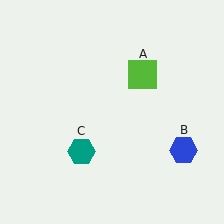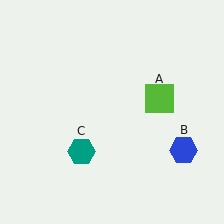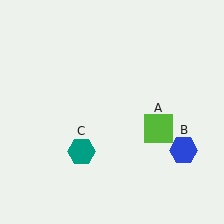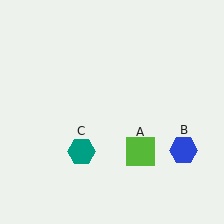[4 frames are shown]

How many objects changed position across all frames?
1 object changed position: lime square (object A).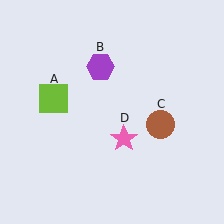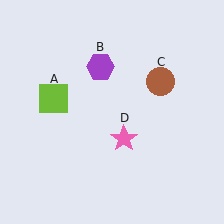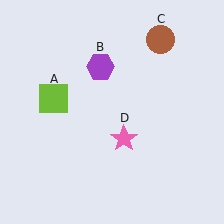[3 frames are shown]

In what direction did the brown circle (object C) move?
The brown circle (object C) moved up.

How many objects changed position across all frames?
1 object changed position: brown circle (object C).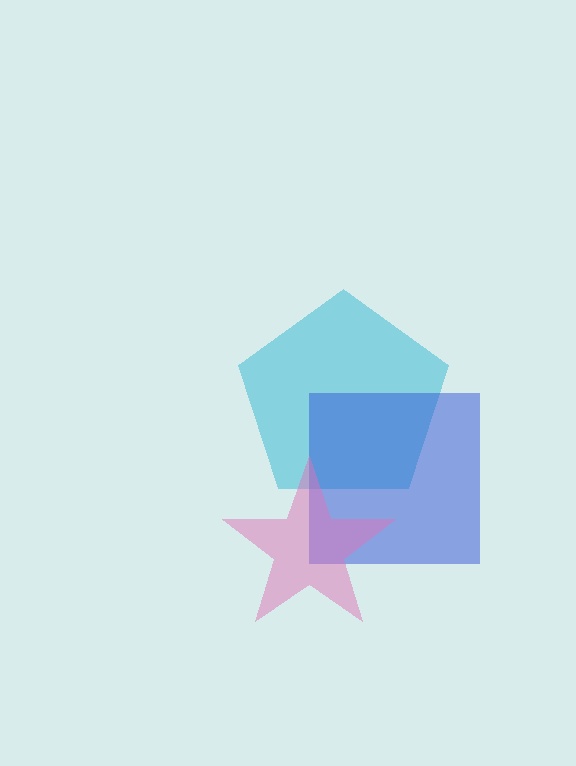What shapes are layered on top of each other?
The layered shapes are: a cyan pentagon, a blue square, a pink star.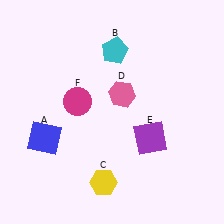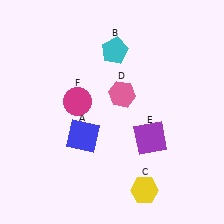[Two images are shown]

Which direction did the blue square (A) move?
The blue square (A) moved right.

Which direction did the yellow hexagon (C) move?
The yellow hexagon (C) moved right.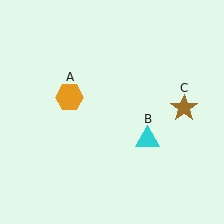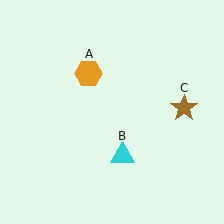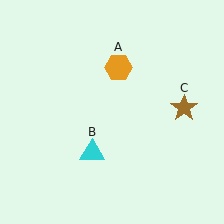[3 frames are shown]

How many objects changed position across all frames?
2 objects changed position: orange hexagon (object A), cyan triangle (object B).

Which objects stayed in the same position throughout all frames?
Brown star (object C) remained stationary.